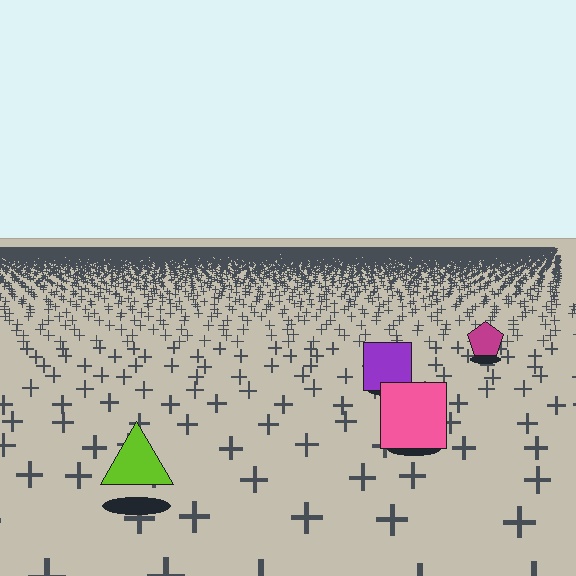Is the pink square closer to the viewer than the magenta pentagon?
Yes. The pink square is closer — you can tell from the texture gradient: the ground texture is coarser near it.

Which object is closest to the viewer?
The lime triangle is closest. The texture marks near it are larger and more spread out.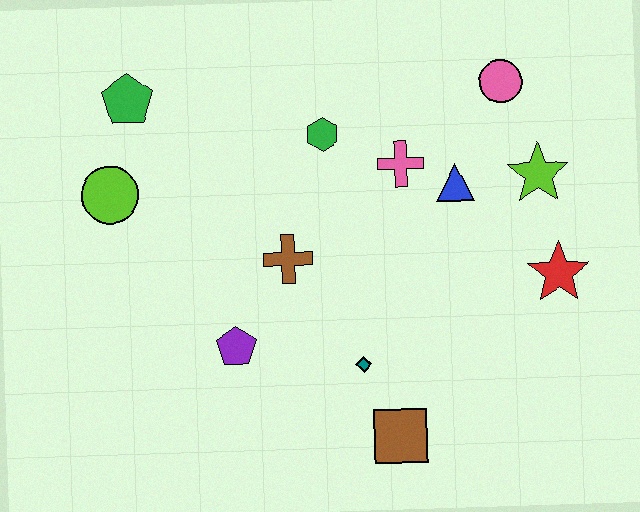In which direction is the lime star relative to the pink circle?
The lime star is below the pink circle.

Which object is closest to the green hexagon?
The pink cross is closest to the green hexagon.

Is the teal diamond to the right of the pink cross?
No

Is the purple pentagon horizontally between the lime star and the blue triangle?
No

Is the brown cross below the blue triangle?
Yes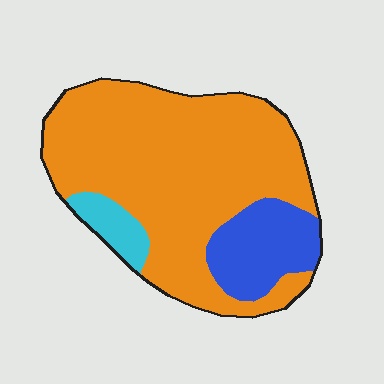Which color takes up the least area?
Cyan, at roughly 5%.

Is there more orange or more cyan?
Orange.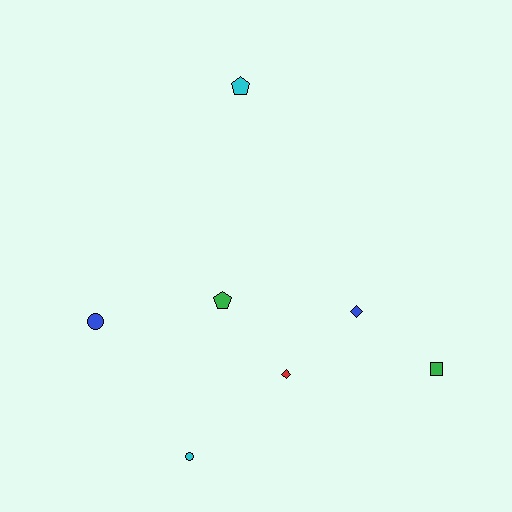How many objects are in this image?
There are 7 objects.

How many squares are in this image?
There is 1 square.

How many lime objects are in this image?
There are no lime objects.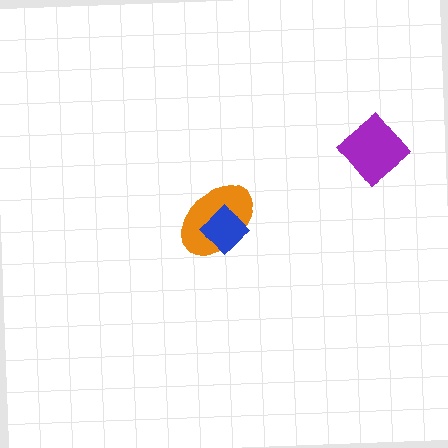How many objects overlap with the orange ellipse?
1 object overlaps with the orange ellipse.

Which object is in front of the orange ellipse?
The blue diamond is in front of the orange ellipse.